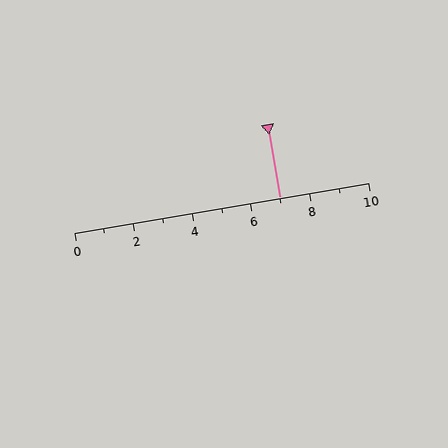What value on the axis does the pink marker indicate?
The marker indicates approximately 7.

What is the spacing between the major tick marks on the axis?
The major ticks are spaced 2 apart.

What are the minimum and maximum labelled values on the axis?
The axis runs from 0 to 10.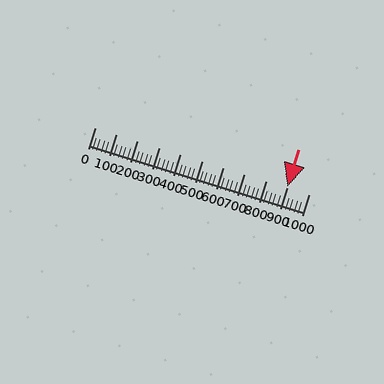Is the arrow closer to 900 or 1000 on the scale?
The arrow is closer to 900.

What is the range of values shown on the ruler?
The ruler shows values from 0 to 1000.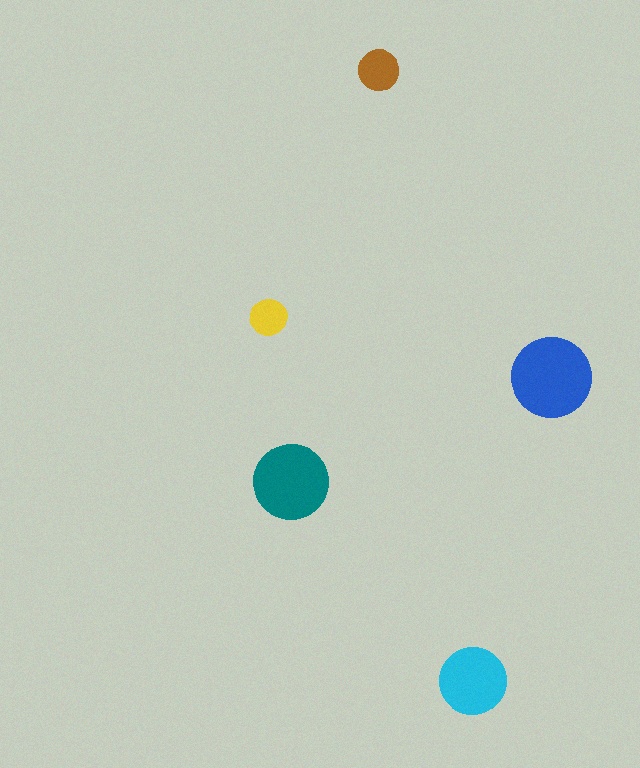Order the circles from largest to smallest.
the blue one, the teal one, the cyan one, the brown one, the yellow one.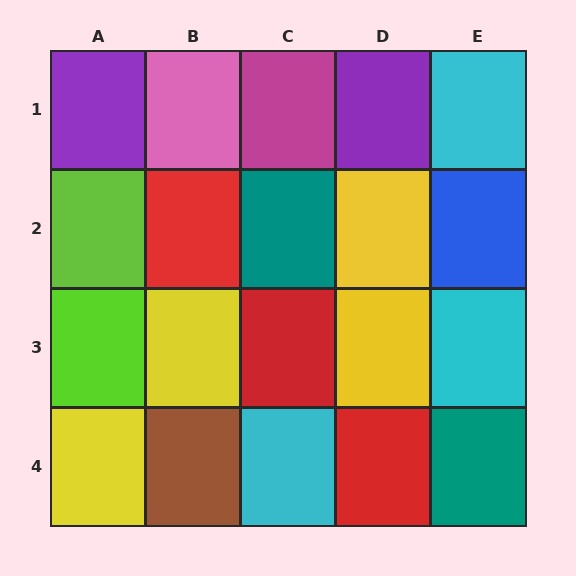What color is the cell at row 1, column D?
Purple.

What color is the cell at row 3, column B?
Yellow.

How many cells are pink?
1 cell is pink.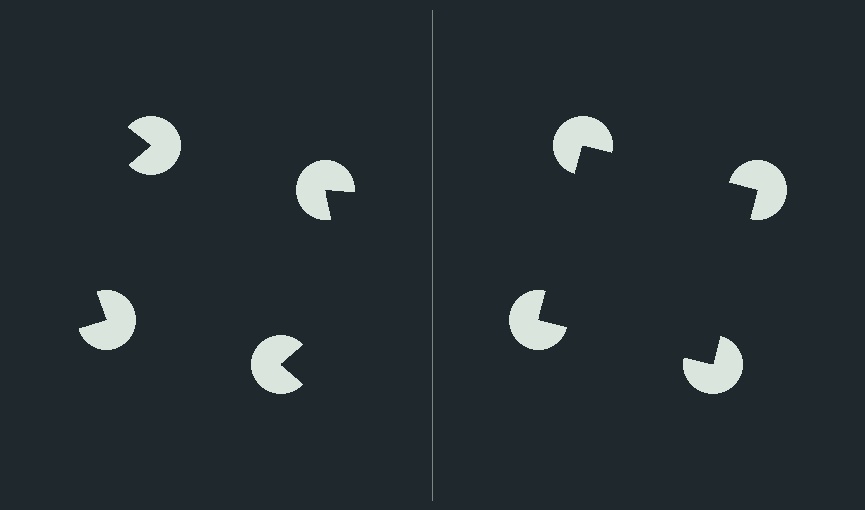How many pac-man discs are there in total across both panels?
8 — 4 on each side.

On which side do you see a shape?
An illusory square appears on the right side. On the left side the wedge cuts are rotated, so no coherent shape forms.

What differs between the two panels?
The pac-man discs are positioned identically on both sides; only the wedge orientations differ. On the right they align to a square; on the left they are misaligned.